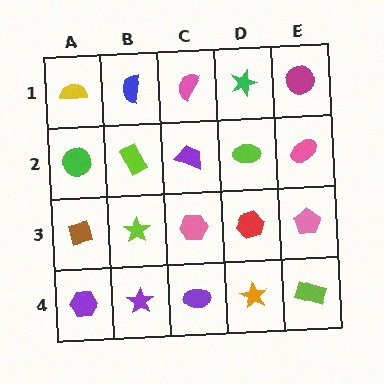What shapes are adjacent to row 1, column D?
A lime ellipse (row 2, column D), a pink semicircle (row 1, column C), a magenta circle (row 1, column E).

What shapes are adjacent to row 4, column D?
A red hexagon (row 3, column D), a purple ellipse (row 4, column C), a lime rectangle (row 4, column E).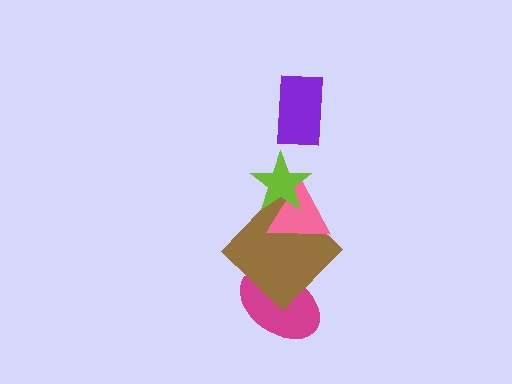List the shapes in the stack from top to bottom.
From top to bottom: the purple rectangle, the lime star, the pink triangle, the brown diamond, the magenta ellipse.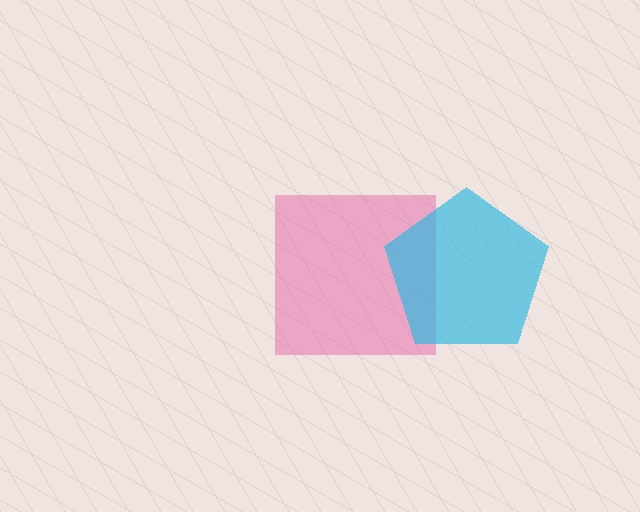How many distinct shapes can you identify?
There are 2 distinct shapes: a pink square, a cyan pentagon.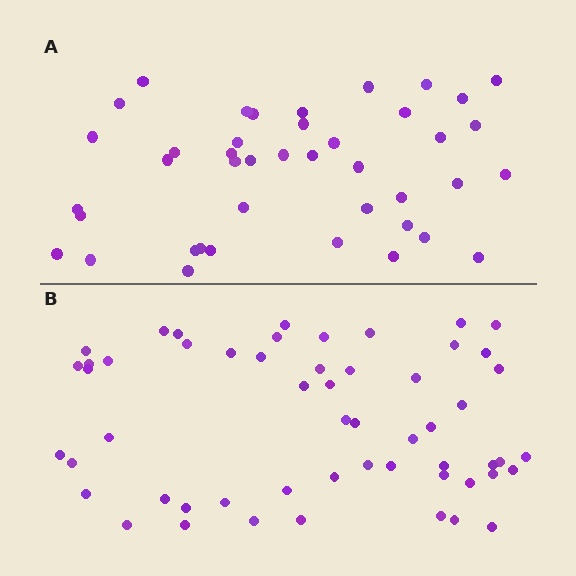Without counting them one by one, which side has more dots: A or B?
Region B (the bottom region) has more dots.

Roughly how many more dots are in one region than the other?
Region B has approximately 15 more dots than region A.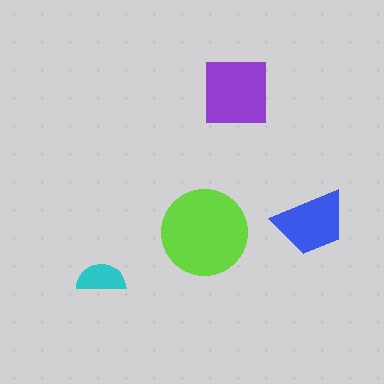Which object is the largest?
The lime circle.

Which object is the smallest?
The cyan semicircle.